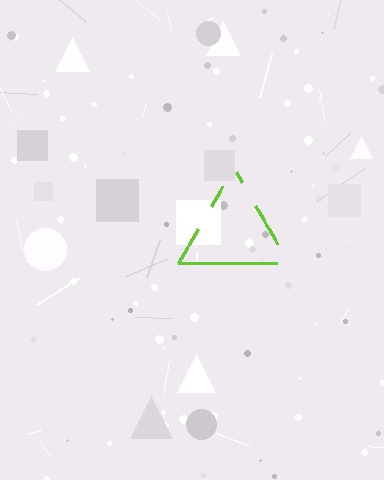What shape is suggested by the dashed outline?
The dashed outline suggests a triangle.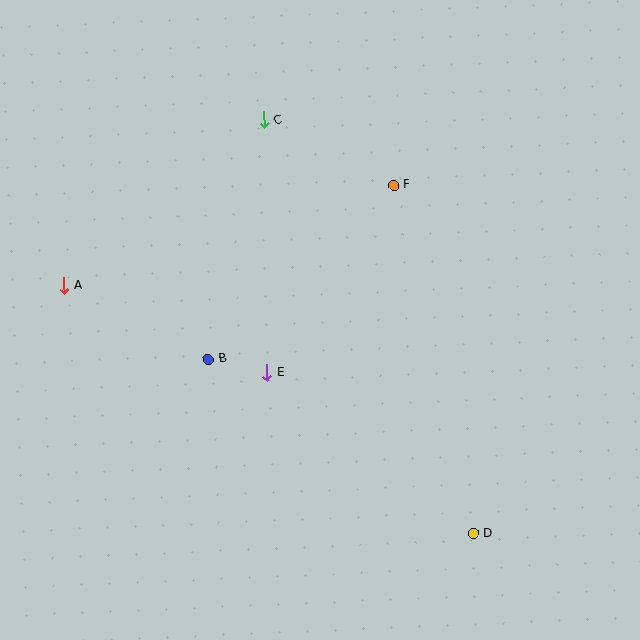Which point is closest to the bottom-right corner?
Point D is closest to the bottom-right corner.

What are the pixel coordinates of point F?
Point F is at (393, 185).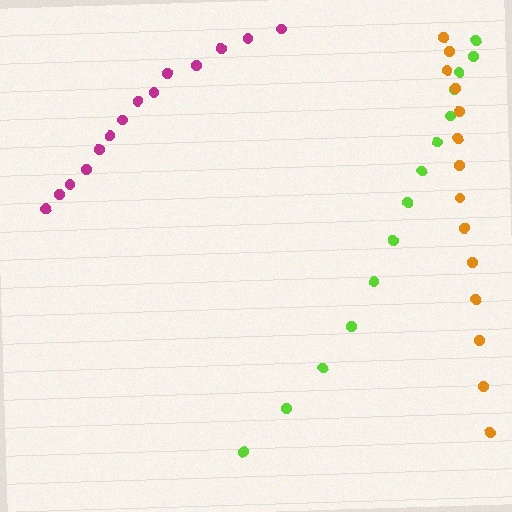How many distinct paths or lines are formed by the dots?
There are 3 distinct paths.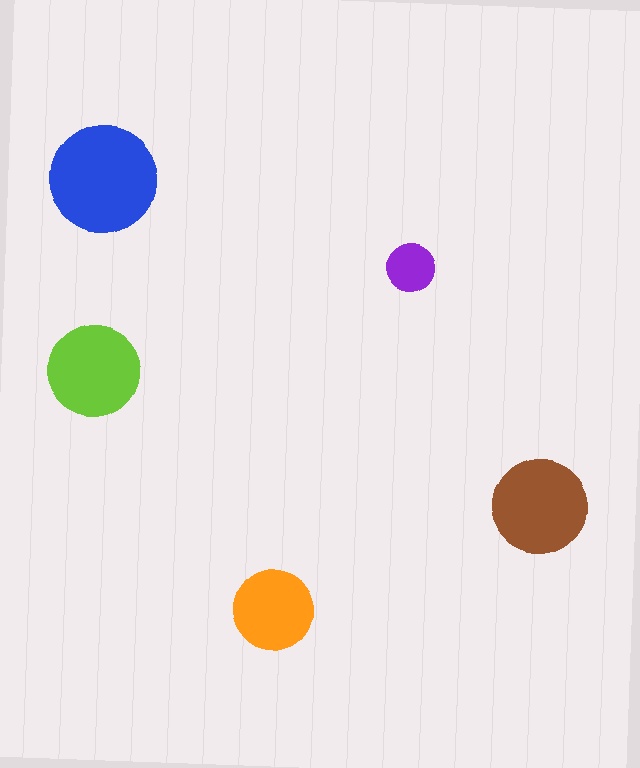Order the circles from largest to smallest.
the blue one, the brown one, the lime one, the orange one, the purple one.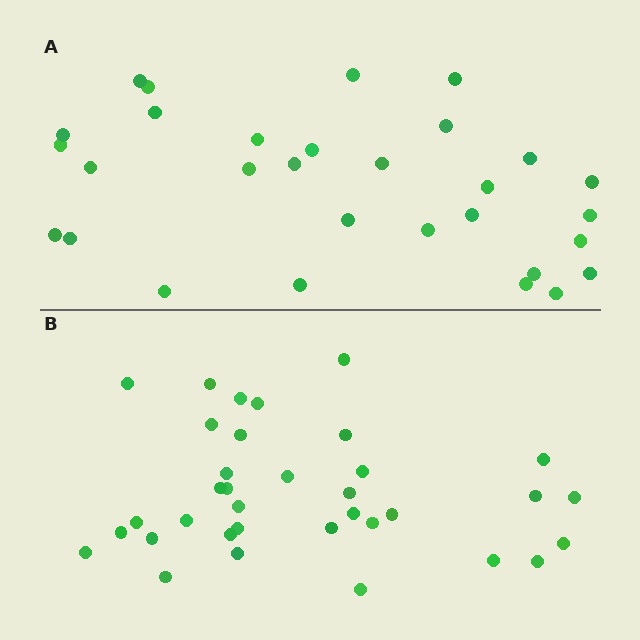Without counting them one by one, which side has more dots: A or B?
Region B (the bottom region) has more dots.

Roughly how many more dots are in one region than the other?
Region B has about 5 more dots than region A.